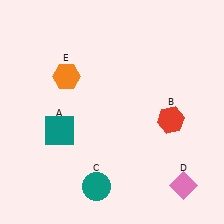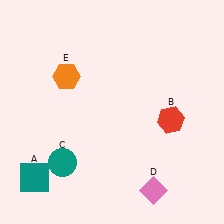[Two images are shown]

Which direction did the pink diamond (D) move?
The pink diamond (D) moved left.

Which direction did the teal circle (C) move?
The teal circle (C) moved left.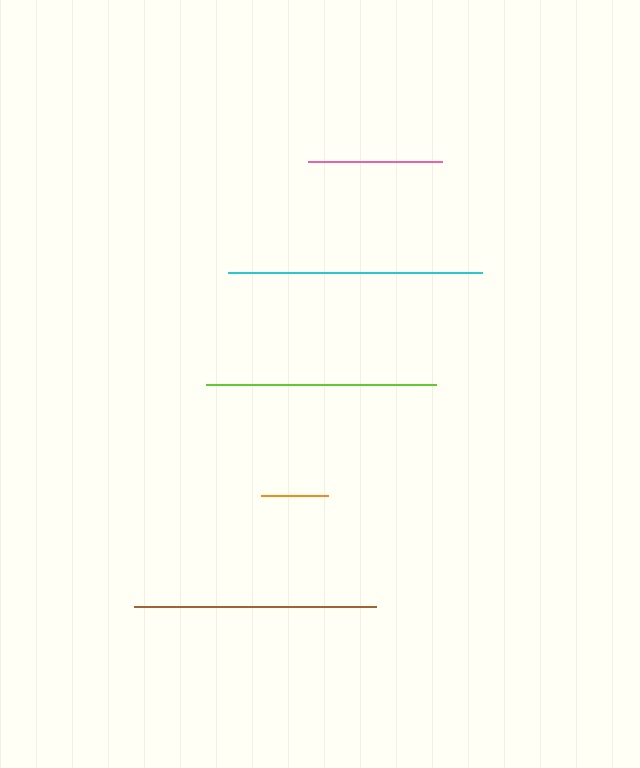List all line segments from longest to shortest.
From longest to shortest: cyan, brown, lime, pink, orange.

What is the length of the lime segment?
The lime segment is approximately 230 pixels long.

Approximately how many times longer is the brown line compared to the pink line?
The brown line is approximately 1.8 times the length of the pink line.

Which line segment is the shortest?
The orange line is the shortest at approximately 67 pixels.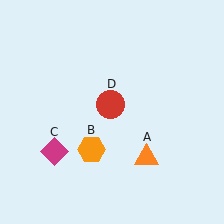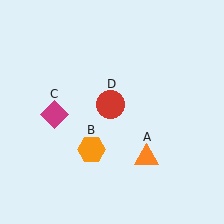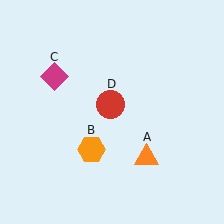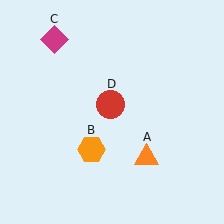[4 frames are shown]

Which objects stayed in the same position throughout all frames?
Orange triangle (object A) and orange hexagon (object B) and red circle (object D) remained stationary.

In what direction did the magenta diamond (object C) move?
The magenta diamond (object C) moved up.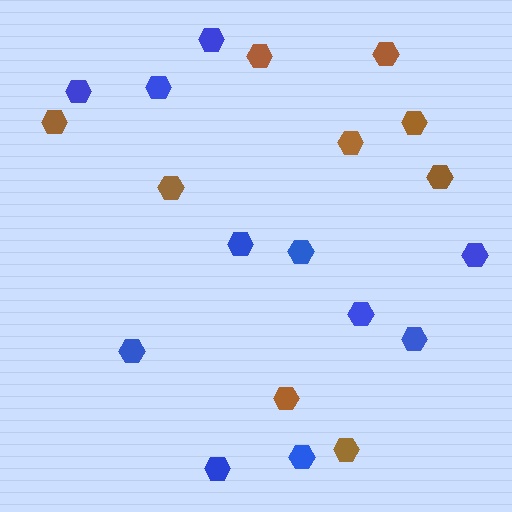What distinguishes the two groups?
There are 2 groups: one group of brown hexagons (9) and one group of blue hexagons (11).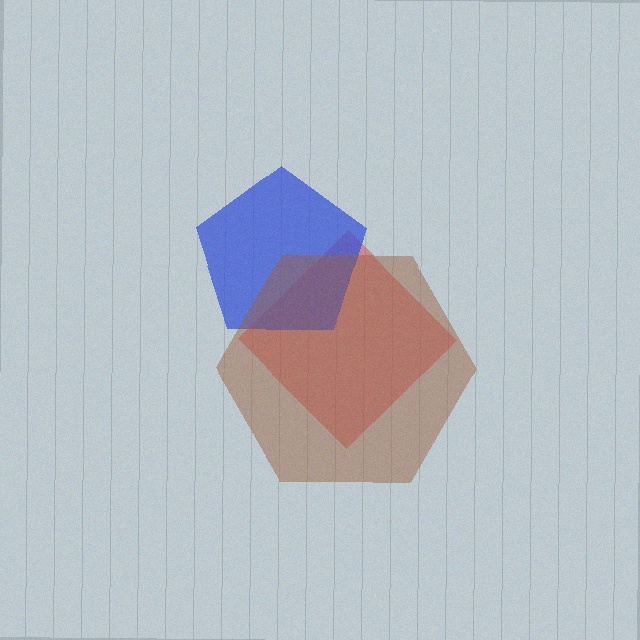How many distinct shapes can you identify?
There are 3 distinct shapes: a red diamond, a blue pentagon, a brown hexagon.